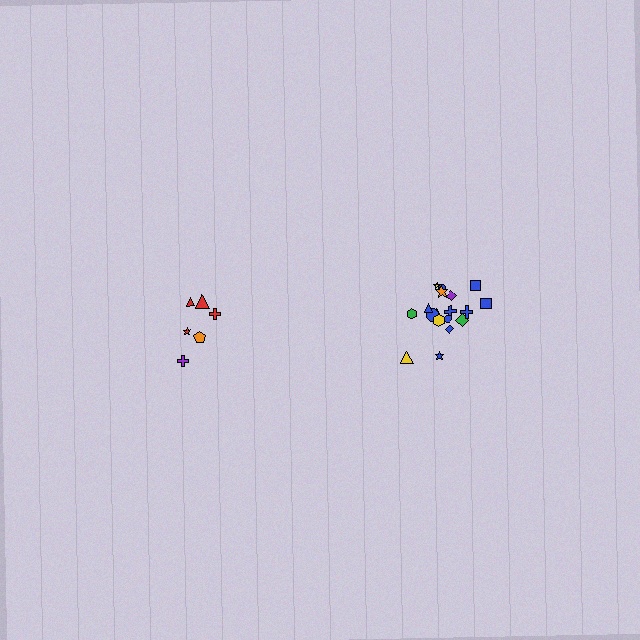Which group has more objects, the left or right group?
The right group.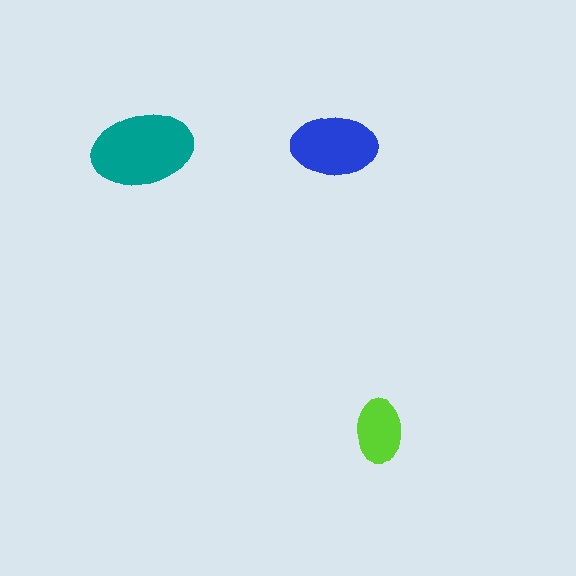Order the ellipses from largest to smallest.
the teal one, the blue one, the lime one.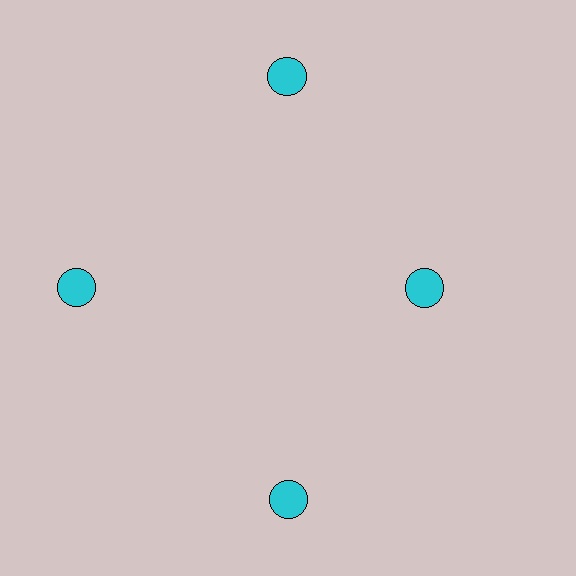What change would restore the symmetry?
The symmetry would be restored by moving it outward, back onto the ring so that all 4 circles sit at equal angles and equal distance from the center.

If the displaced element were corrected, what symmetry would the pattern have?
It would have 4-fold rotational symmetry — the pattern would map onto itself every 90 degrees.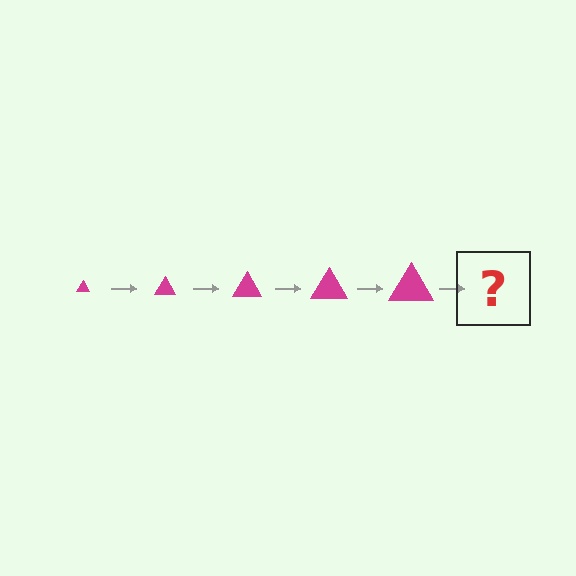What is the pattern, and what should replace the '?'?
The pattern is that the triangle gets progressively larger each step. The '?' should be a magenta triangle, larger than the previous one.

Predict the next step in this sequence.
The next step is a magenta triangle, larger than the previous one.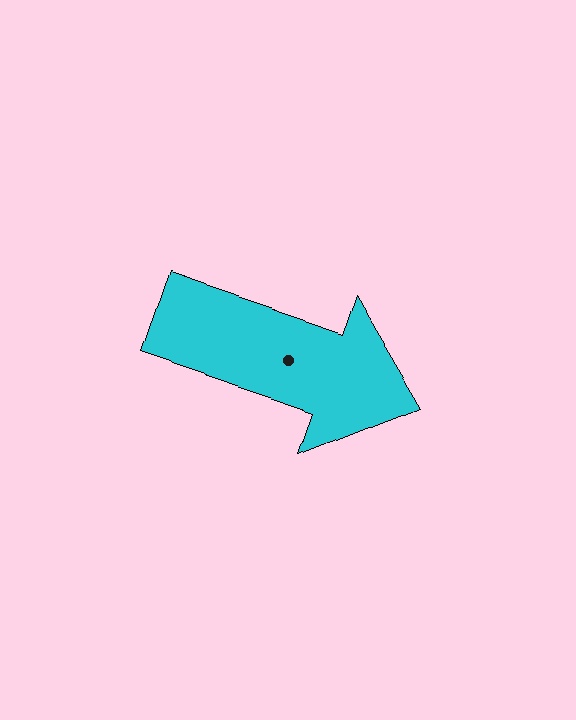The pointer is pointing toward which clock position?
Roughly 4 o'clock.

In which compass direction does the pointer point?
East.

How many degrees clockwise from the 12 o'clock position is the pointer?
Approximately 109 degrees.